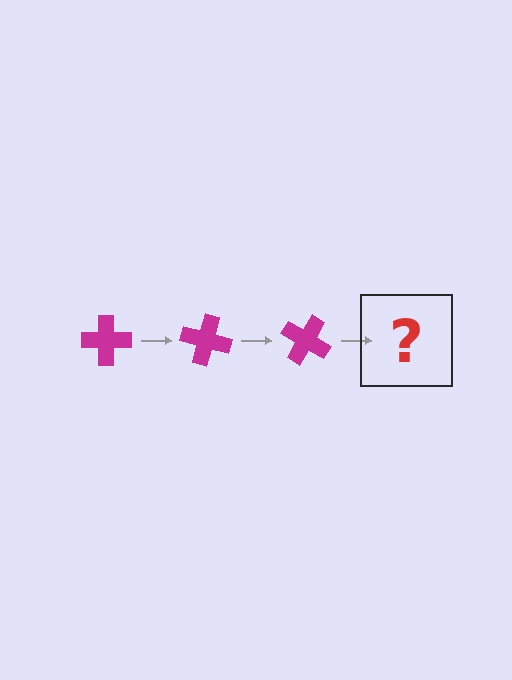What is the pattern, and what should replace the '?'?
The pattern is that the cross rotates 15 degrees each step. The '?' should be a magenta cross rotated 45 degrees.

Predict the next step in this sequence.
The next step is a magenta cross rotated 45 degrees.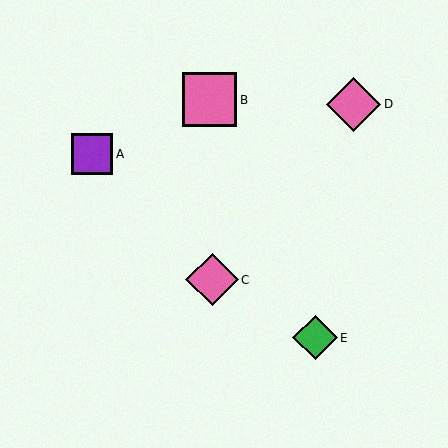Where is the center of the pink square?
The center of the pink square is at (210, 100).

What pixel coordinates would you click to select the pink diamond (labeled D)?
Click at (354, 104) to select the pink diamond D.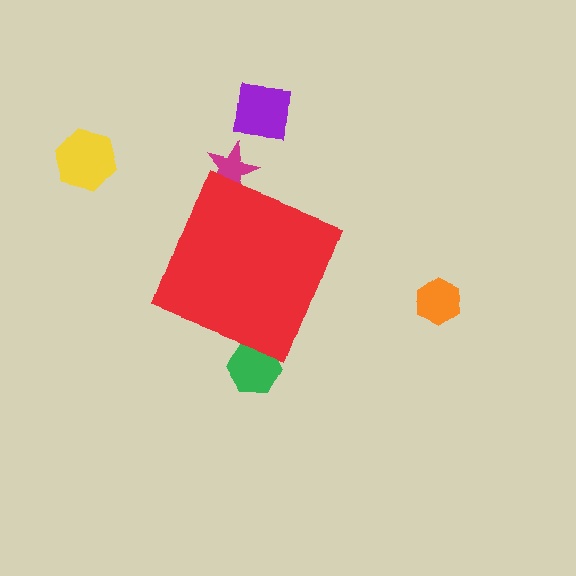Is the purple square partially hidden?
No, the purple square is fully visible.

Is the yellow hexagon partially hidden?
No, the yellow hexagon is fully visible.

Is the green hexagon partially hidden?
Yes, the green hexagon is partially hidden behind the red diamond.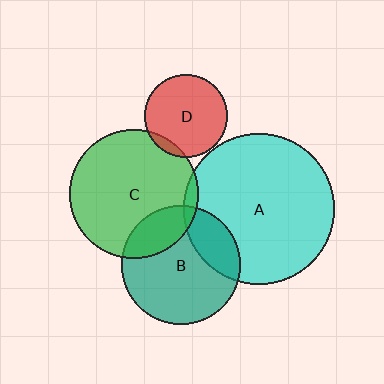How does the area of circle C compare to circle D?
Approximately 2.4 times.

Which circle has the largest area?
Circle A (cyan).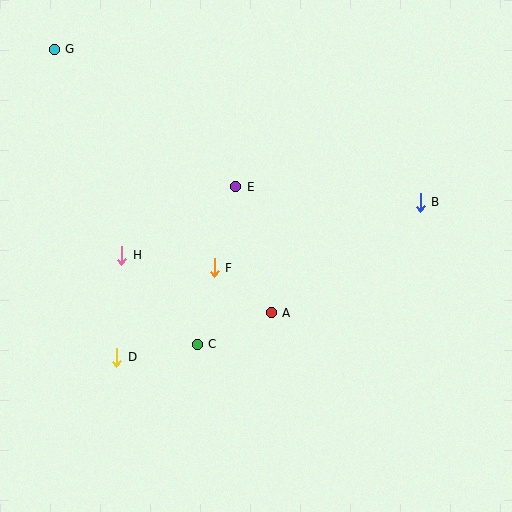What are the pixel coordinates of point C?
Point C is at (197, 344).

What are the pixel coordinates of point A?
Point A is at (271, 313).